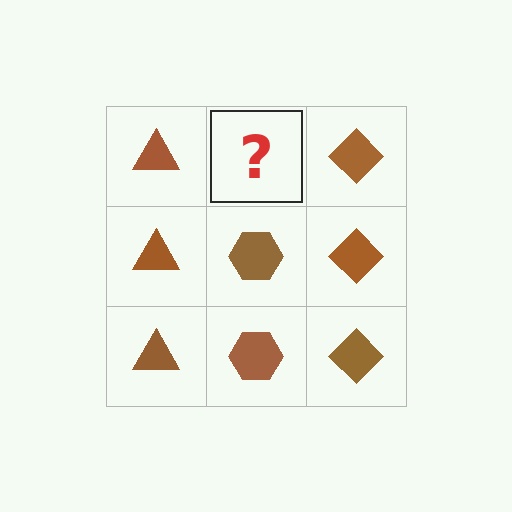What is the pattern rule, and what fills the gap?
The rule is that each column has a consistent shape. The gap should be filled with a brown hexagon.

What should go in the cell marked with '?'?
The missing cell should contain a brown hexagon.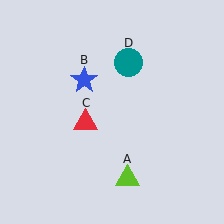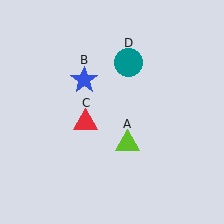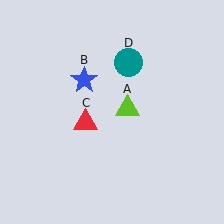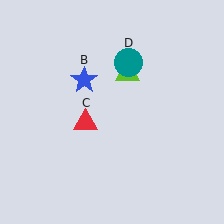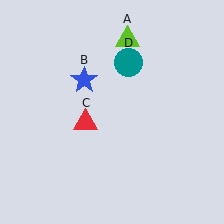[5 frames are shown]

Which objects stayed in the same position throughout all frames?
Blue star (object B) and red triangle (object C) and teal circle (object D) remained stationary.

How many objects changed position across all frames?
1 object changed position: lime triangle (object A).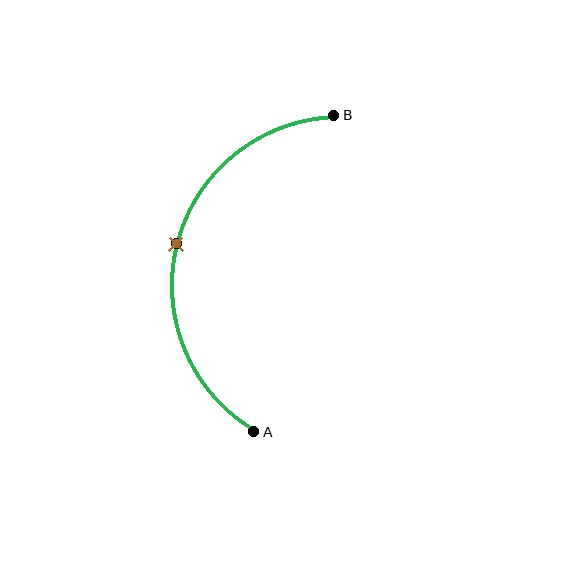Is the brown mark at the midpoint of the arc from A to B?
Yes. The brown mark lies on the arc at equal arc-length from both A and B — it is the arc midpoint.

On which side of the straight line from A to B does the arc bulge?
The arc bulges to the left of the straight line connecting A and B.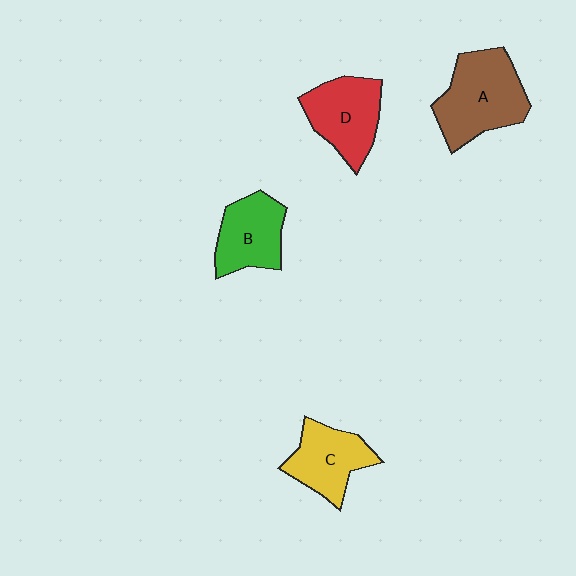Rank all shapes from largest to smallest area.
From largest to smallest: A (brown), D (red), B (green), C (yellow).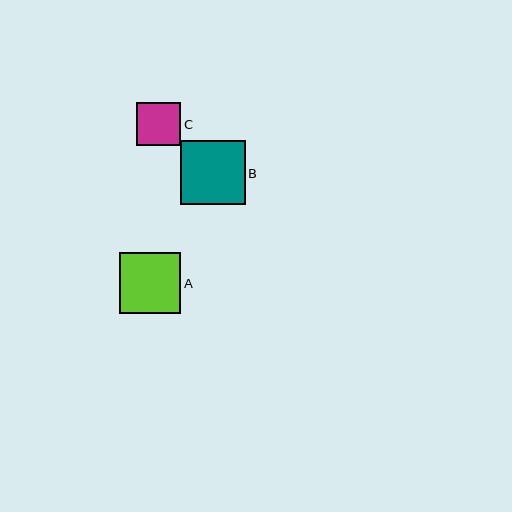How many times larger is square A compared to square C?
Square A is approximately 1.4 times the size of square C.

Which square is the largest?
Square B is the largest with a size of approximately 65 pixels.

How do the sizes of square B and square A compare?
Square B and square A are approximately the same size.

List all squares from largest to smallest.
From largest to smallest: B, A, C.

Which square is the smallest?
Square C is the smallest with a size of approximately 44 pixels.